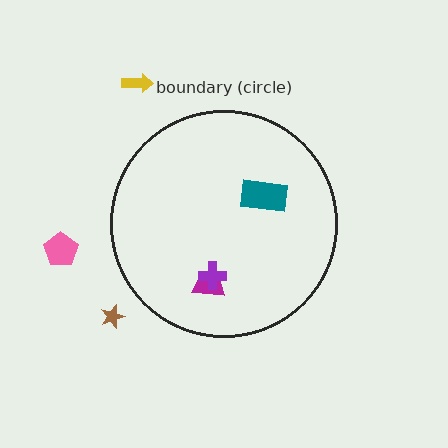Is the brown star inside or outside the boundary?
Outside.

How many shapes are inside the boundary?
3 inside, 3 outside.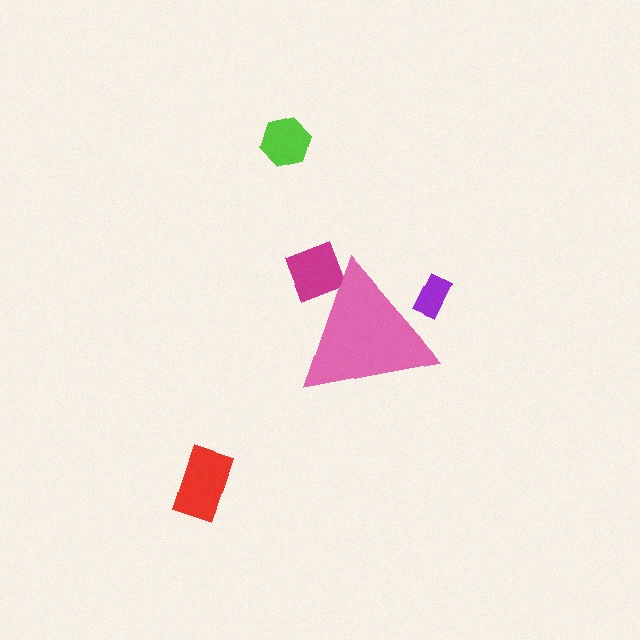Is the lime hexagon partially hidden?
No, the lime hexagon is fully visible.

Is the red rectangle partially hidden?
No, the red rectangle is fully visible.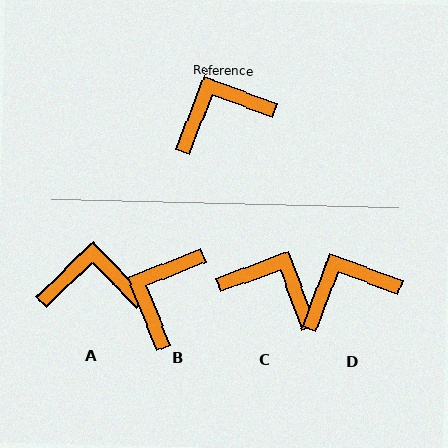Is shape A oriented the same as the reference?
No, it is off by about 25 degrees.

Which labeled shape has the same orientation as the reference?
D.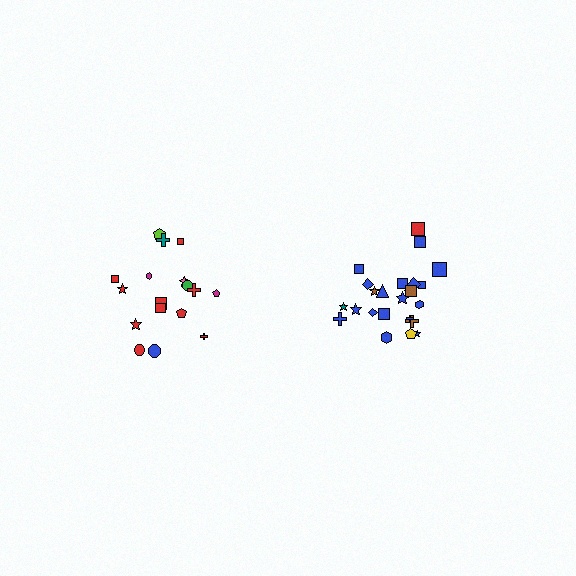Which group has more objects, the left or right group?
The right group.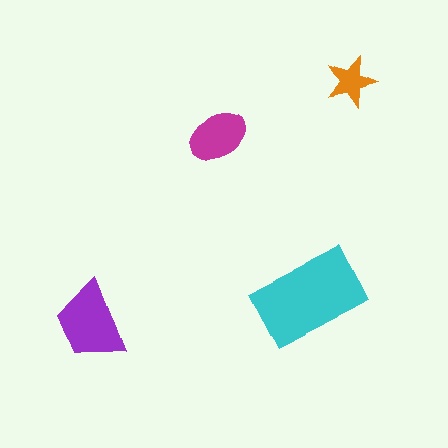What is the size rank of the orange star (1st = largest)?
4th.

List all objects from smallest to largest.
The orange star, the magenta ellipse, the purple trapezoid, the cyan rectangle.